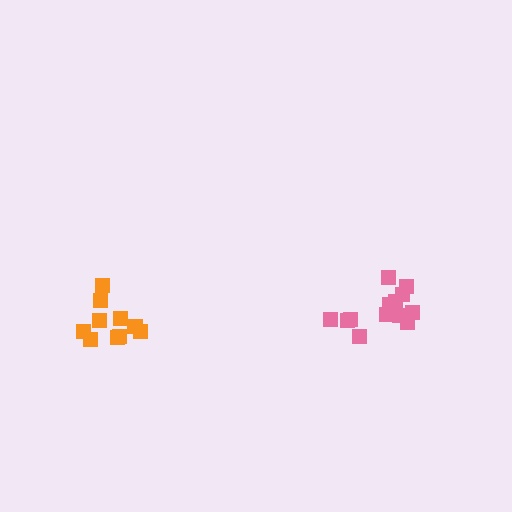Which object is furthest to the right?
The pink cluster is rightmost.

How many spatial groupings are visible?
There are 2 spatial groupings.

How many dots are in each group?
Group 1: 13 dots, Group 2: 11 dots (24 total).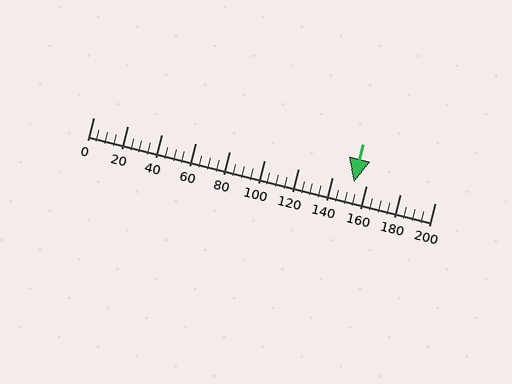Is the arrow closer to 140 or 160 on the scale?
The arrow is closer to 160.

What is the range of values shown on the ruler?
The ruler shows values from 0 to 200.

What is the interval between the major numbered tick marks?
The major tick marks are spaced 20 units apart.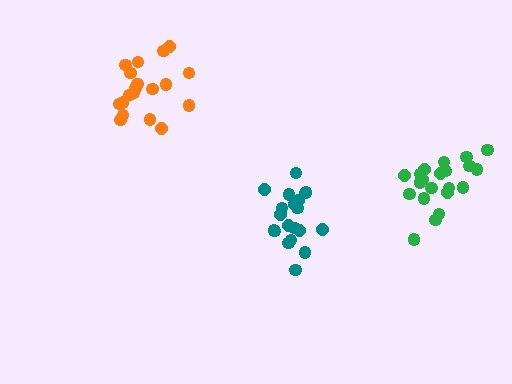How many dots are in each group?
Group 1: 21 dots, Group 2: 19 dots, Group 3: 20 dots (60 total).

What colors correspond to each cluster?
The clusters are colored: green, orange, teal.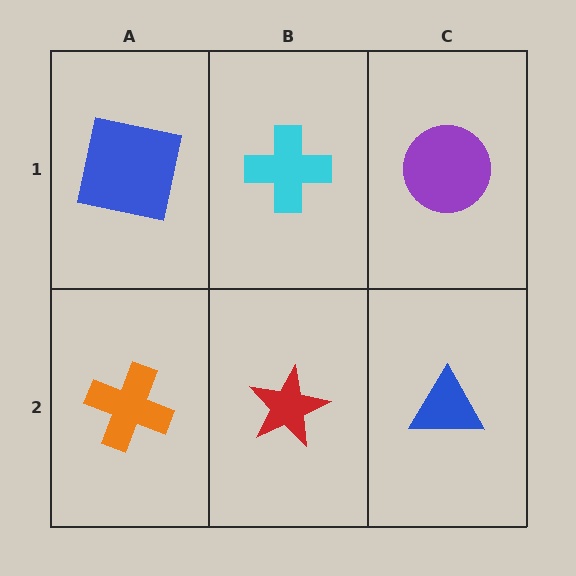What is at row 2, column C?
A blue triangle.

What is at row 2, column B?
A red star.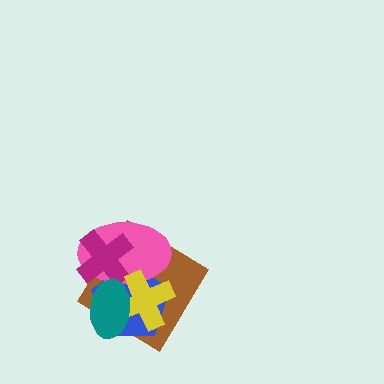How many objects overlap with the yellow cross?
4 objects overlap with the yellow cross.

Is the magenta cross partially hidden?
Yes, it is partially covered by another shape.